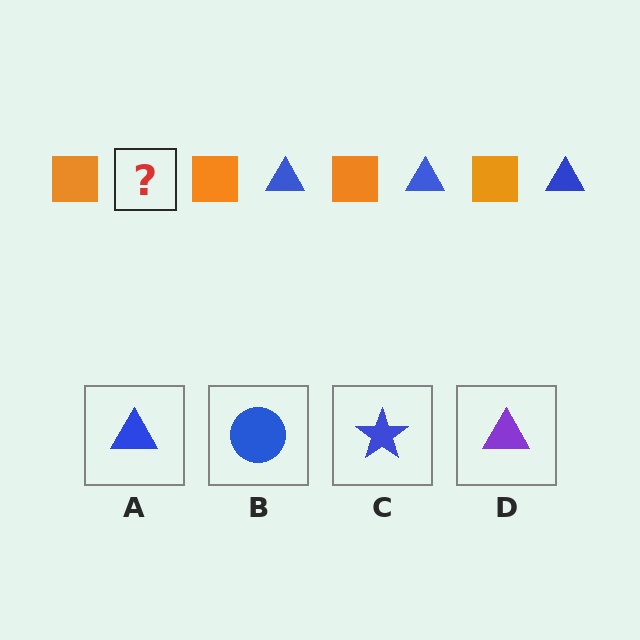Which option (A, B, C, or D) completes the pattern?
A.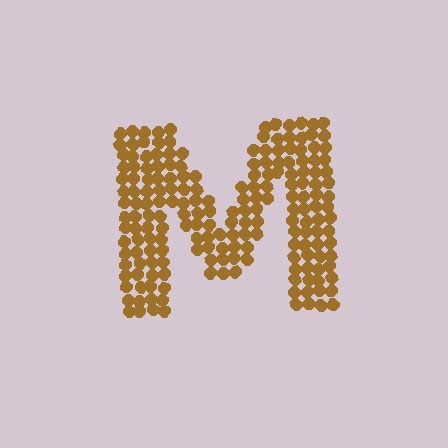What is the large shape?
The large shape is the letter M.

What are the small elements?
The small elements are circles.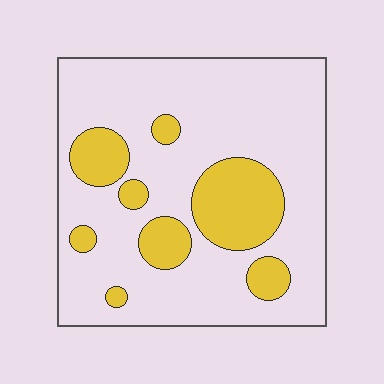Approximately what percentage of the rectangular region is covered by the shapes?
Approximately 20%.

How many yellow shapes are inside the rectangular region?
8.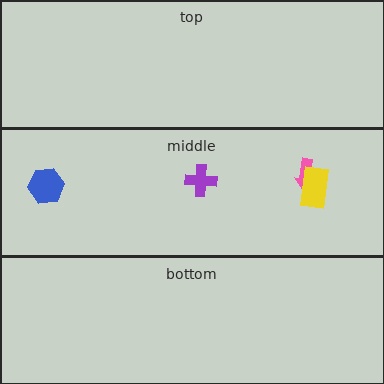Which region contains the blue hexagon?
The middle region.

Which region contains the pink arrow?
The middle region.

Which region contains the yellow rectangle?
The middle region.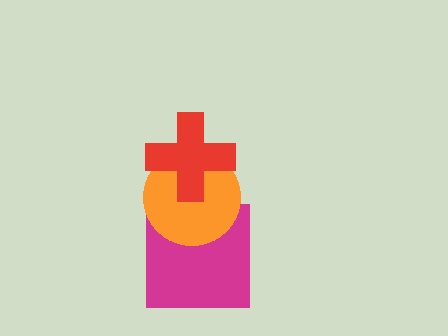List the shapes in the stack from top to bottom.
From top to bottom: the red cross, the orange circle, the magenta square.